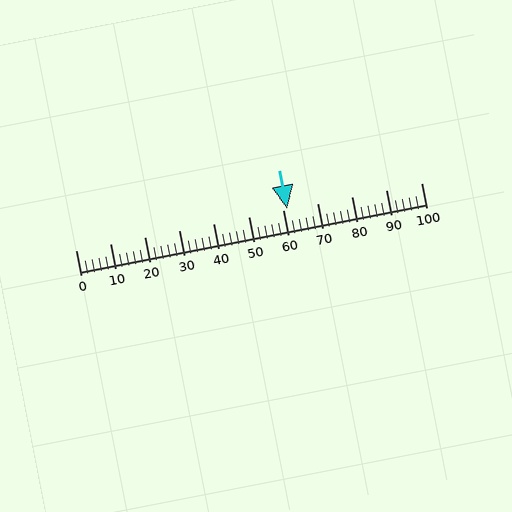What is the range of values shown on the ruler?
The ruler shows values from 0 to 100.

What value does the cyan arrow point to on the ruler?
The cyan arrow points to approximately 61.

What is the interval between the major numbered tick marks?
The major tick marks are spaced 10 units apart.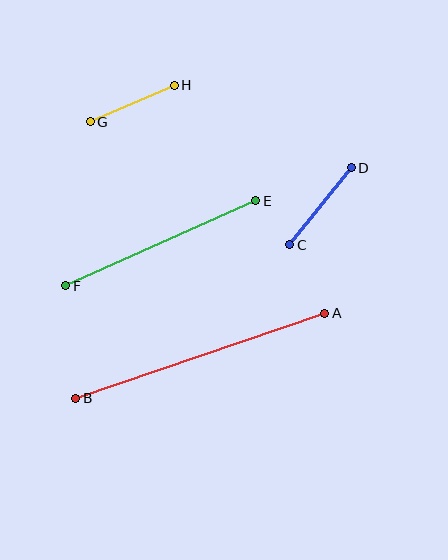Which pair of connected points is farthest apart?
Points A and B are farthest apart.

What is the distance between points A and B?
The distance is approximately 263 pixels.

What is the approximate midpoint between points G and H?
The midpoint is at approximately (132, 103) pixels.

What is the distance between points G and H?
The distance is approximately 91 pixels.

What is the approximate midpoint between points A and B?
The midpoint is at approximately (200, 356) pixels.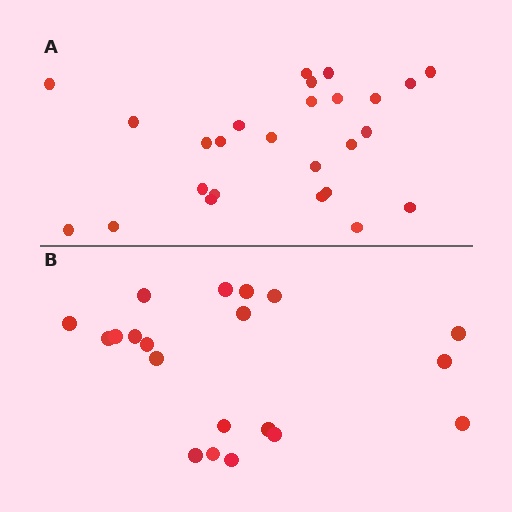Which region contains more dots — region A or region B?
Region A (the top region) has more dots.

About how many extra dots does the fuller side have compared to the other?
Region A has about 6 more dots than region B.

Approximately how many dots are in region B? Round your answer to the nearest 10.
About 20 dots.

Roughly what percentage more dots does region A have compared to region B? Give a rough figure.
About 30% more.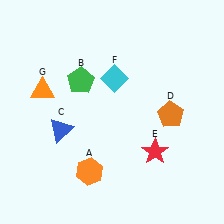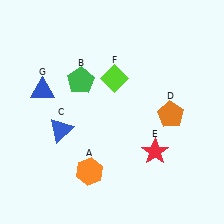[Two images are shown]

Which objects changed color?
F changed from cyan to lime. G changed from orange to blue.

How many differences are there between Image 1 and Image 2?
There are 2 differences between the two images.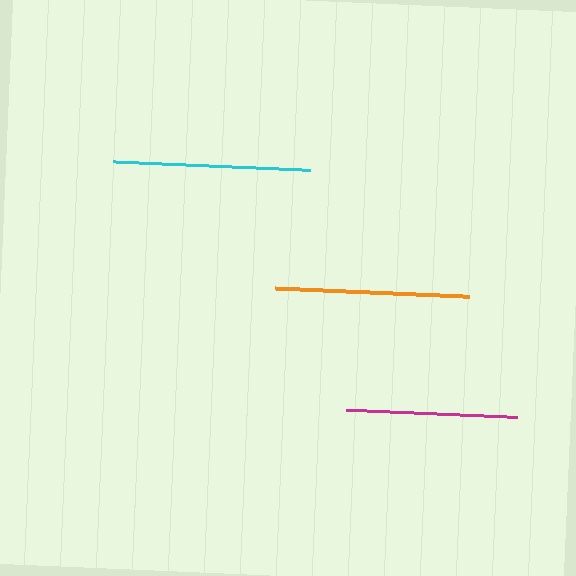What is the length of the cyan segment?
The cyan segment is approximately 197 pixels long.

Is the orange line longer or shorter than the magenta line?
The orange line is longer than the magenta line.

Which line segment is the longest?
The cyan line is the longest at approximately 197 pixels.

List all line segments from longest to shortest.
From longest to shortest: cyan, orange, magenta.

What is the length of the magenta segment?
The magenta segment is approximately 171 pixels long.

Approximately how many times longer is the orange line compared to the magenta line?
The orange line is approximately 1.1 times the length of the magenta line.